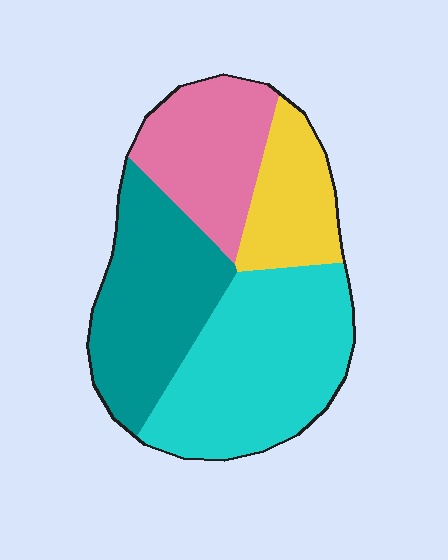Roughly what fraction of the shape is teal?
Teal covers about 30% of the shape.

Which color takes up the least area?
Yellow, at roughly 15%.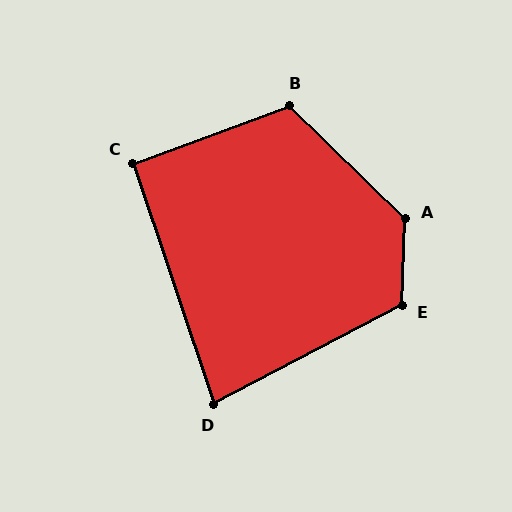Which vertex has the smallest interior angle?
D, at approximately 81 degrees.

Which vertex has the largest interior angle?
A, at approximately 132 degrees.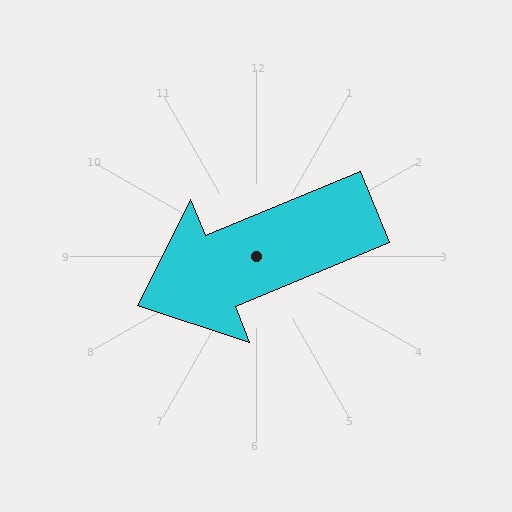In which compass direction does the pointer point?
Southwest.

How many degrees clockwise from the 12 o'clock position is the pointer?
Approximately 247 degrees.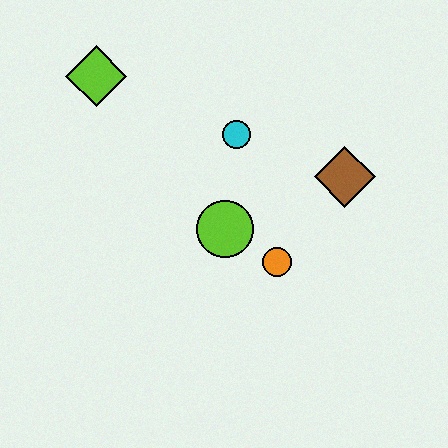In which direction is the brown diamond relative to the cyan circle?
The brown diamond is to the right of the cyan circle.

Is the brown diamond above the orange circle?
Yes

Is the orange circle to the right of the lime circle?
Yes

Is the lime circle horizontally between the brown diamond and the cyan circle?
No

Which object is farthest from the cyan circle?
The lime diamond is farthest from the cyan circle.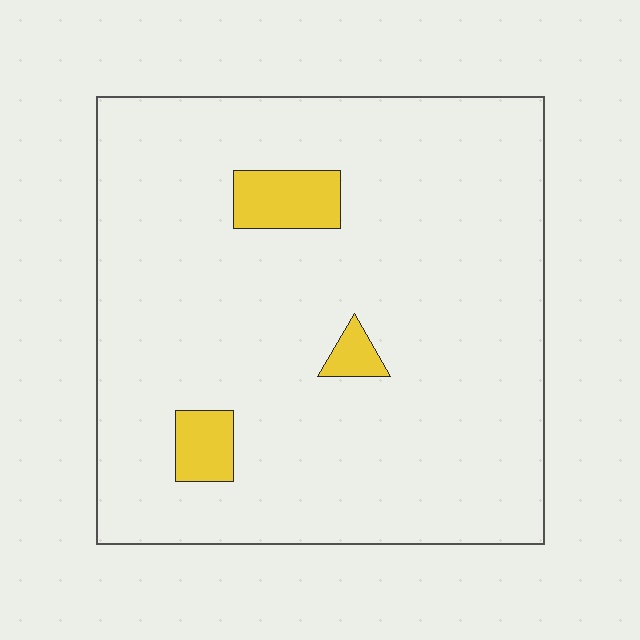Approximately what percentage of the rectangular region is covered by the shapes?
Approximately 5%.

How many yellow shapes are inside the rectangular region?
3.